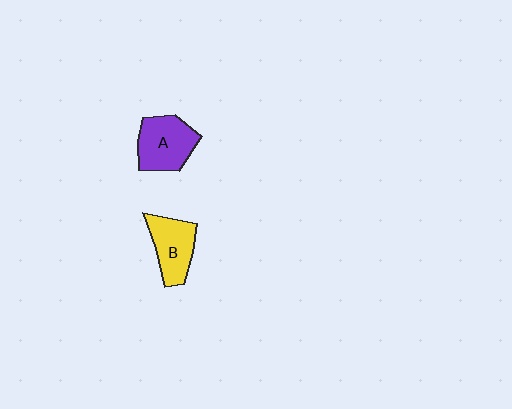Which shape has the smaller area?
Shape B (yellow).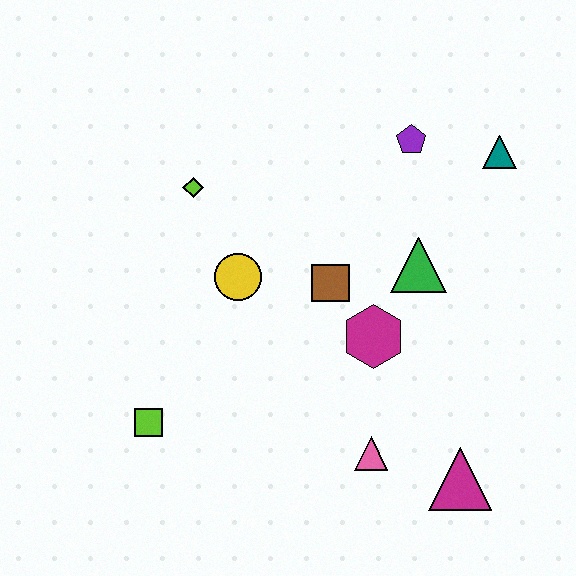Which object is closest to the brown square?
The magenta hexagon is closest to the brown square.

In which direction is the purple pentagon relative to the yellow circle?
The purple pentagon is to the right of the yellow circle.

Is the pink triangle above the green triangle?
No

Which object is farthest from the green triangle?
The lime square is farthest from the green triangle.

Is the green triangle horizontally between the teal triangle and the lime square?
Yes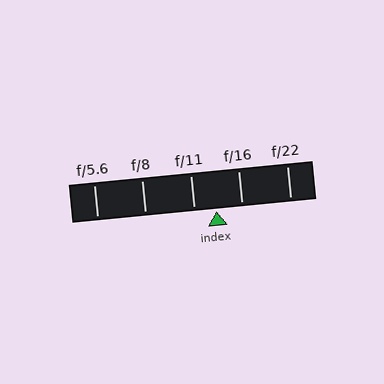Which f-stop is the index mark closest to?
The index mark is closest to f/11.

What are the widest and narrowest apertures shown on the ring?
The widest aperture shown is f/5.6 and the narrowest is f/22.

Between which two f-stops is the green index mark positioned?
The index mark is between f/11 and f/16.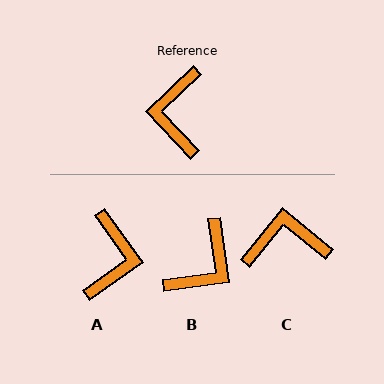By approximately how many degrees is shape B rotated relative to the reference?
Approximately 144 degrees counter-clockwise.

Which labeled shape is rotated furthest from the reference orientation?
A, about 172 degrees away.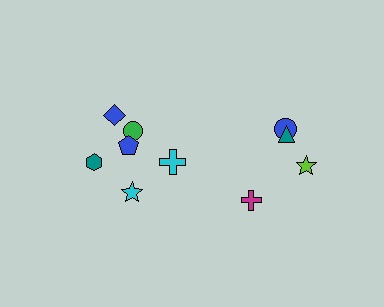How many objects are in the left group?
There are 6 objects.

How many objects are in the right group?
There are 4 objects.